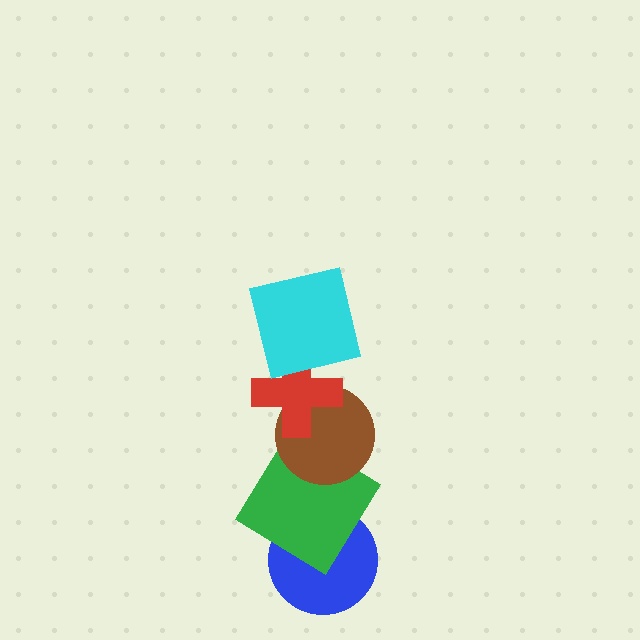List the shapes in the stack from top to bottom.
From top to bottom: the cyan square, the red cross, the brown circle, the green diamond, the blue circle.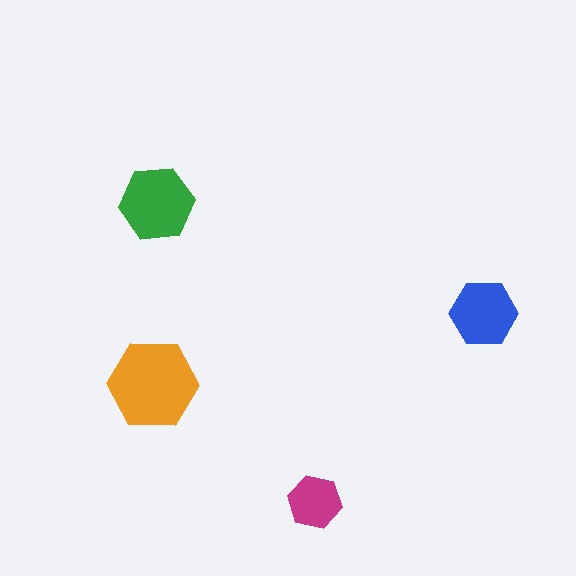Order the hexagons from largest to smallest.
the orange one, the green one, the blue one, the magenta one.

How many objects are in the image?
There are 4 objects in the image.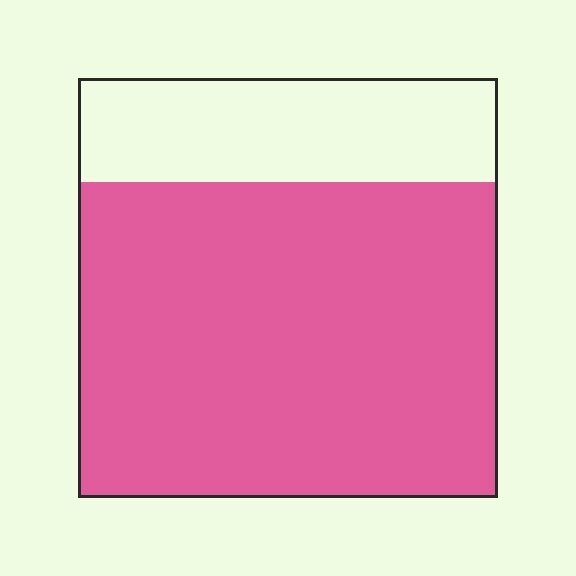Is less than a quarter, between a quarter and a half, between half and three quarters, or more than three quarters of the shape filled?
More than three quarters.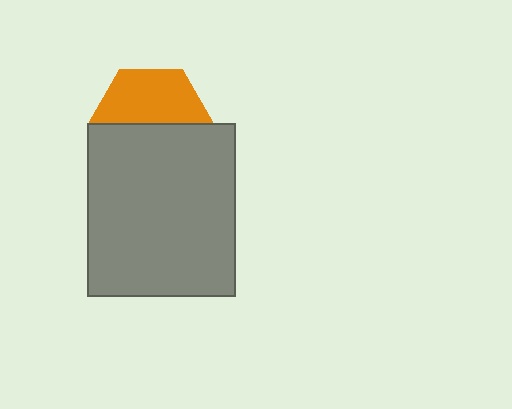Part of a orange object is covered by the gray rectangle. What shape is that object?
It is a hexagon.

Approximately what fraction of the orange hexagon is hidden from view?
Roughly 50% of the orange hexagon is hidden behind the gray rectangle.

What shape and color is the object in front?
The object in front is a gray rectangle.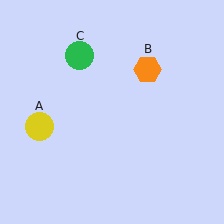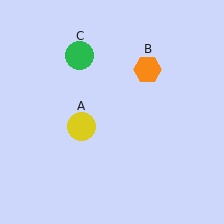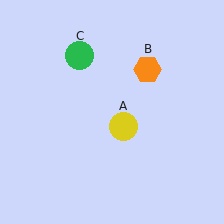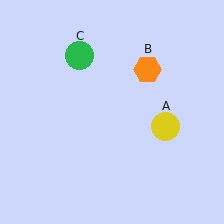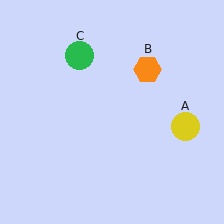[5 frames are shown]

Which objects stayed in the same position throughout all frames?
Orange hexagon (object B) and green circle (object C) remained stationary.